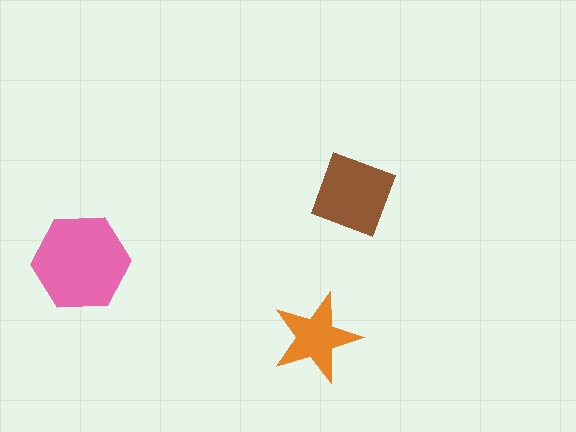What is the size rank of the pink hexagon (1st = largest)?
1st.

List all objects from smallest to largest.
The orange star, the brown square, the pink hexagon.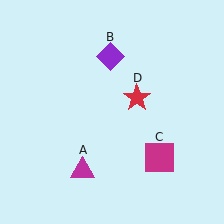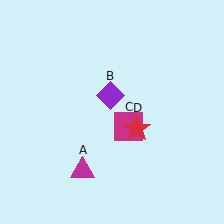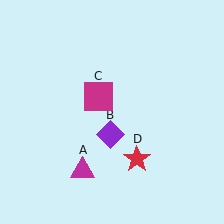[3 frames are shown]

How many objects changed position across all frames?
3 objects changed position: purple diamond (object B), magenta square (object C), red star (object D).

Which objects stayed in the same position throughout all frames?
Magenta triangle (object A) remained stationary.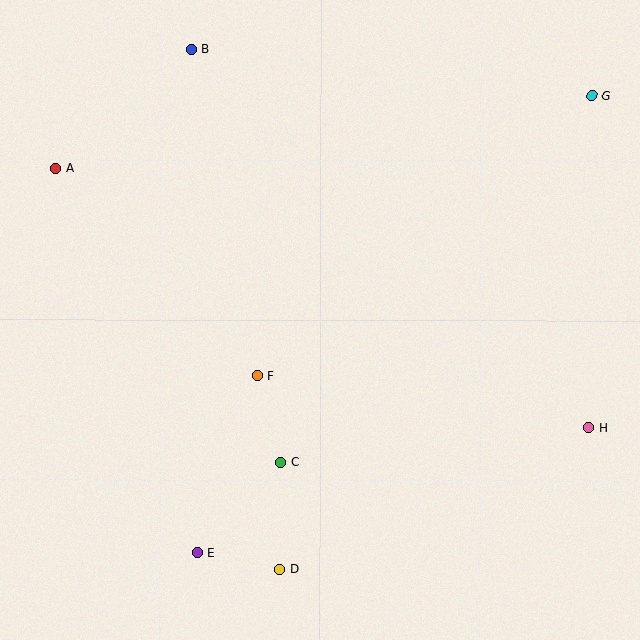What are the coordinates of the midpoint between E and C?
The midpoint between E and C is at (239, 507).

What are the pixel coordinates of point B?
Point B is at (191, 49).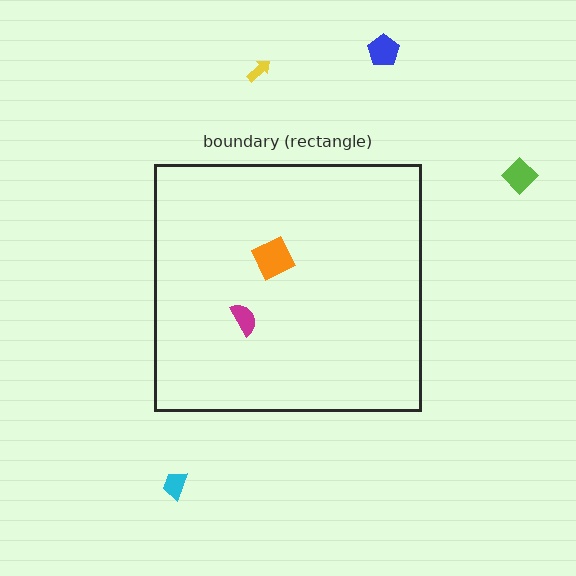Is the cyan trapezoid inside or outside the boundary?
Outside.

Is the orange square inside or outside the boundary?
Inside.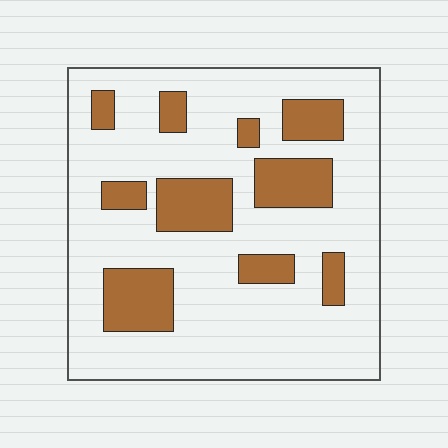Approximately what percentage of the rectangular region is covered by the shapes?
Approximately 25%.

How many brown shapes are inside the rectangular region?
10.